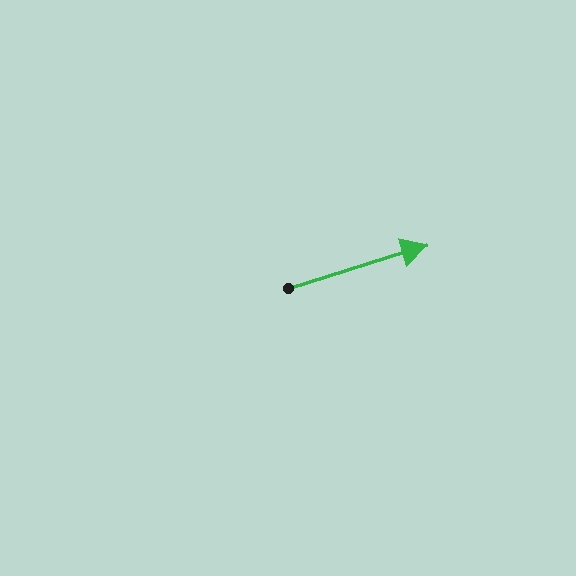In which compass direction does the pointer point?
East.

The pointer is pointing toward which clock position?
Roughly 2 o'clock.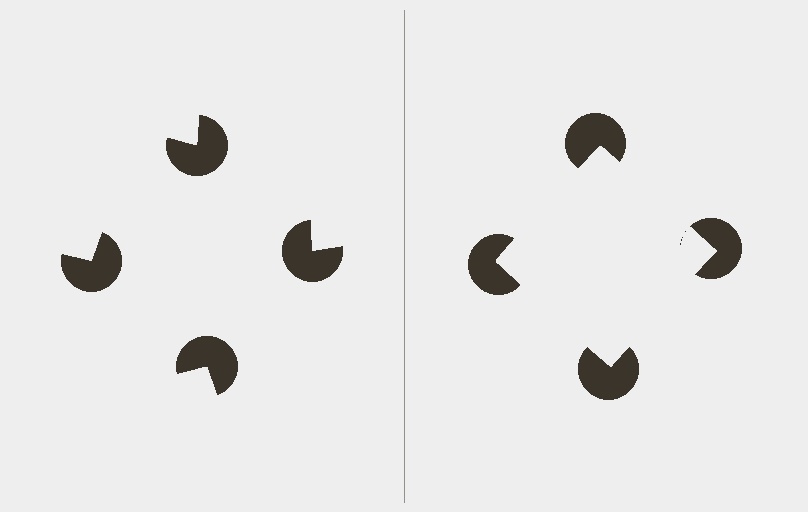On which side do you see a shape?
An illusory square appears on the right side. On the left side the wedge cuts are rotated, so no coherent shape forms.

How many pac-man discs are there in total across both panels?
8 — 4 on each side.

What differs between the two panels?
The pac-man discs are positioned identically on both sides; only the wedge orientations differ. On the right they align to a square; on the left they are misaligned.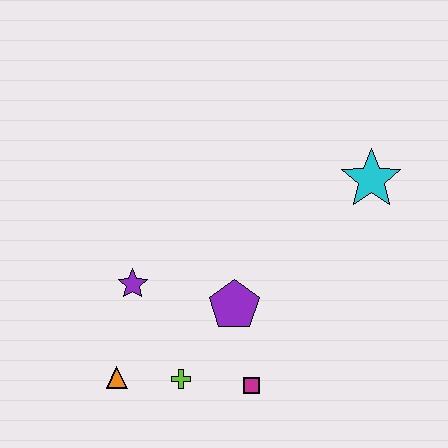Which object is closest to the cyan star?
The purple pentagon is closest to the cyan star.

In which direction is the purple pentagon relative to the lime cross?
The purple pentagon is above the lime cross.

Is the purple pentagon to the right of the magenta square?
No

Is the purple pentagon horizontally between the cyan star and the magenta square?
No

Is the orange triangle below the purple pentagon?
Yes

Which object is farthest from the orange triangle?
The cyan star is farthest from the orange triangle.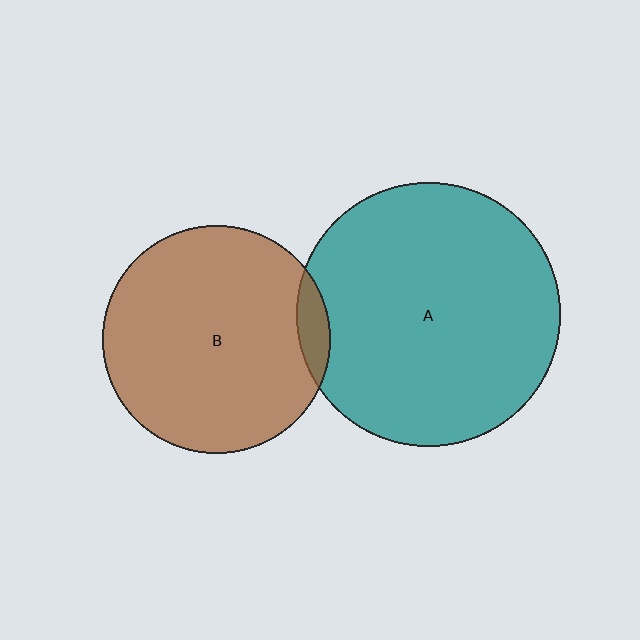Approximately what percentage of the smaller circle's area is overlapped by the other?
Approximately 5%.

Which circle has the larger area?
Circle A (teal).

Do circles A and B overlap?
Yes.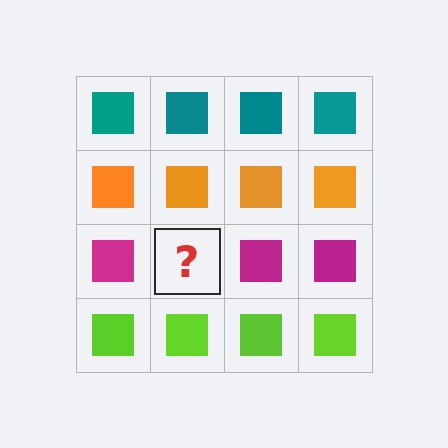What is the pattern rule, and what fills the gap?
The rule is that each row has a consistent color. The gap should be filled with a magenta square.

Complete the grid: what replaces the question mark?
The question mark should be replaced with a magenta square.